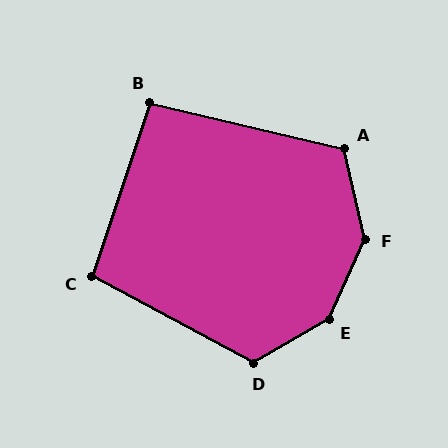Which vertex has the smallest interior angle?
B, at approximately 95 degrees.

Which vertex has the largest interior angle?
E, at approximately 144 degrees.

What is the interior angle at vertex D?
Approximately 122 degrees (obtuse).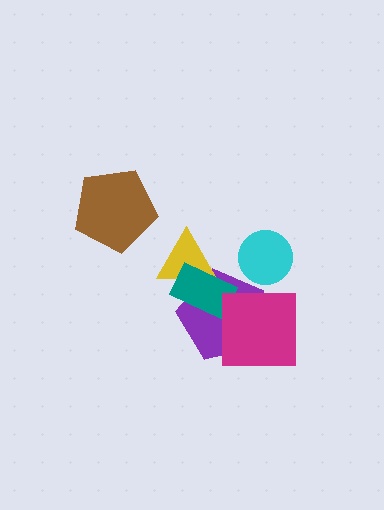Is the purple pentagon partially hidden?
Yes, it is partially covered by another shape.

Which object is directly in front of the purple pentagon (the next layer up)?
The yellow triangle is directly in front of the purple pentagon.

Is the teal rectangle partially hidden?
No, no other shape covers it.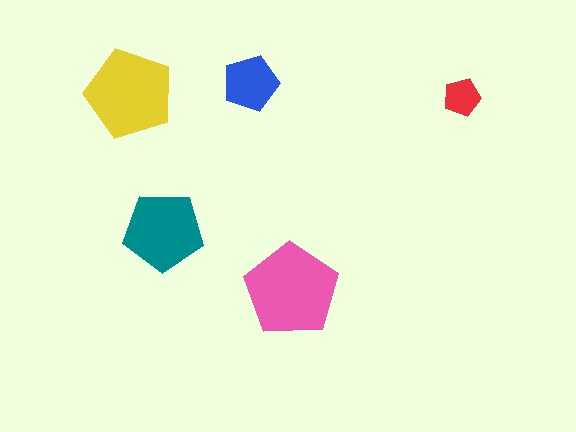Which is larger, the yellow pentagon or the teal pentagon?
The yellow one.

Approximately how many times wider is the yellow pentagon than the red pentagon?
About 2.5 times wider.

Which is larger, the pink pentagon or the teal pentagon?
The pink one.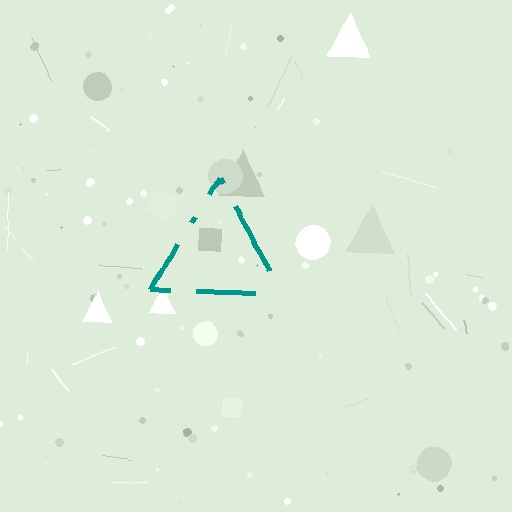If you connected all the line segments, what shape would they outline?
They would outline a triangle.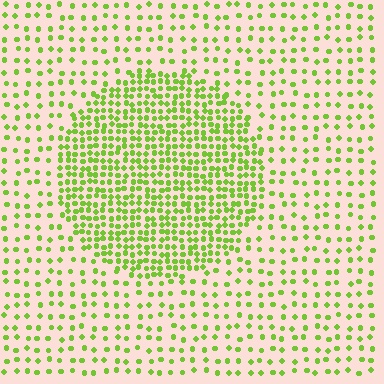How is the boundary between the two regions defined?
The boundary is defined by a change in element density (approximately 2.4x ratio). All elements are the same color, size, and shape.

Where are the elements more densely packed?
The elements are more densely packed inside the circle boundary.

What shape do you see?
I see a circle.